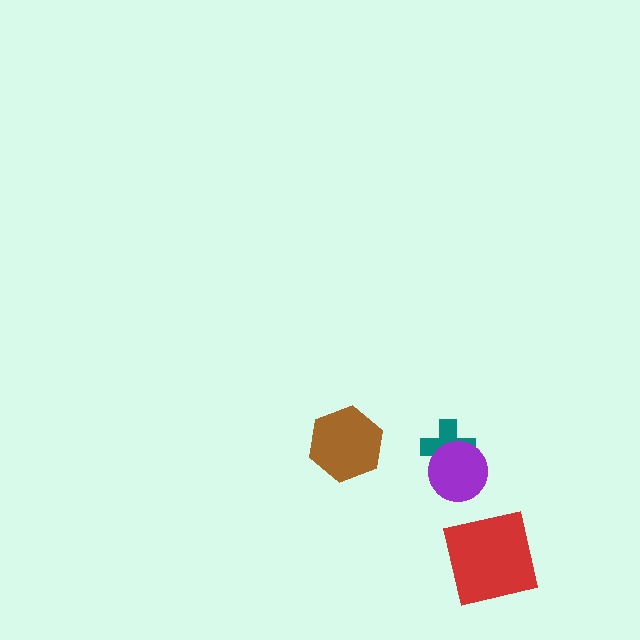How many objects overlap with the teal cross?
1 object overlaps with the teal cross.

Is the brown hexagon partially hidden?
No, no other shape covers it.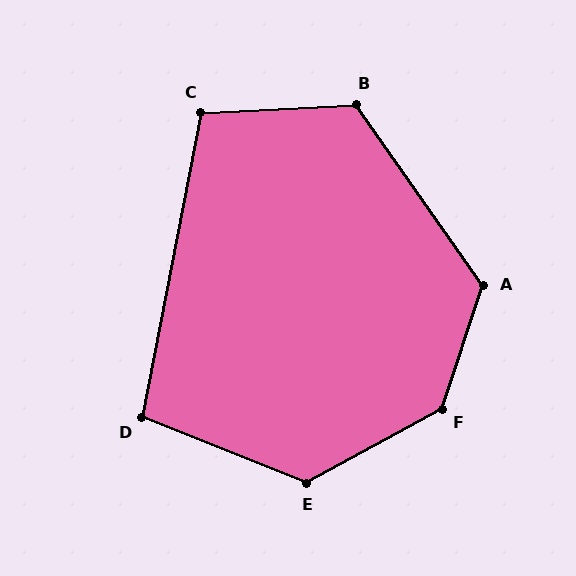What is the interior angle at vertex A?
Approximately 126 degrees (obtuse).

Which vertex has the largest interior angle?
F, at approximately 137 degrees.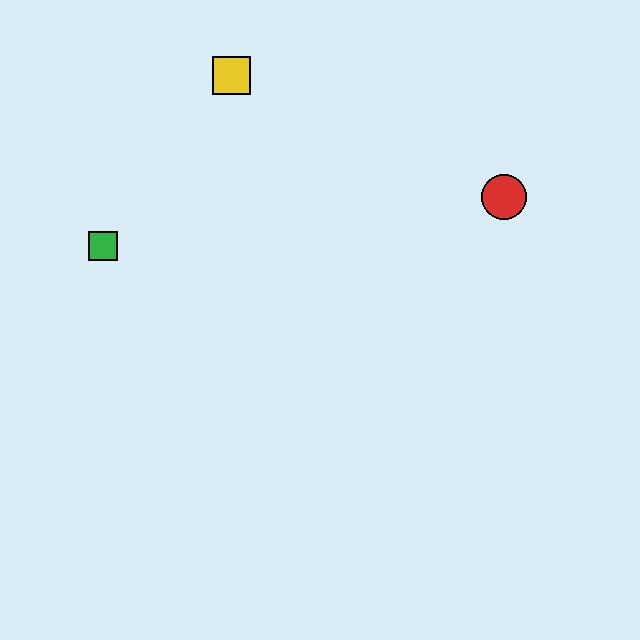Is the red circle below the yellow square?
Yes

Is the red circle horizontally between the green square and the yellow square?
No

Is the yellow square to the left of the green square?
No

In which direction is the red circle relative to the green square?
The red circle is to the right of the green square.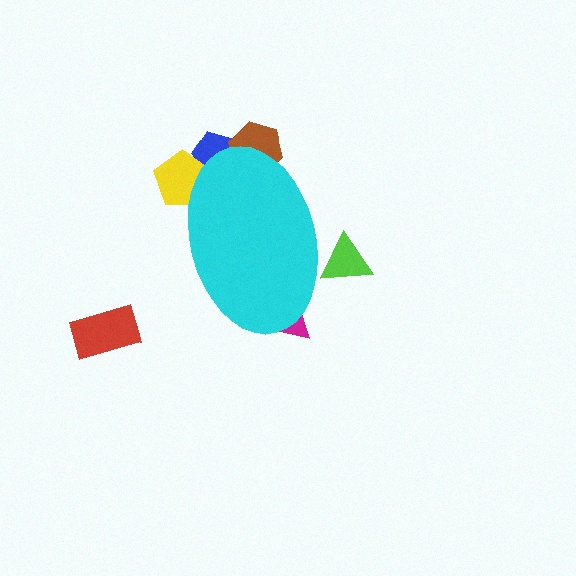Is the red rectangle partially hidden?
No, the red rectangle is fully visible.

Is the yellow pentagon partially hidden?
Yes, the yellow pentagon is partially hidden behind the cyan ellipse.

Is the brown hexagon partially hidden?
Yes, the brown hexagon is partially hidden behind the cyan ellipse.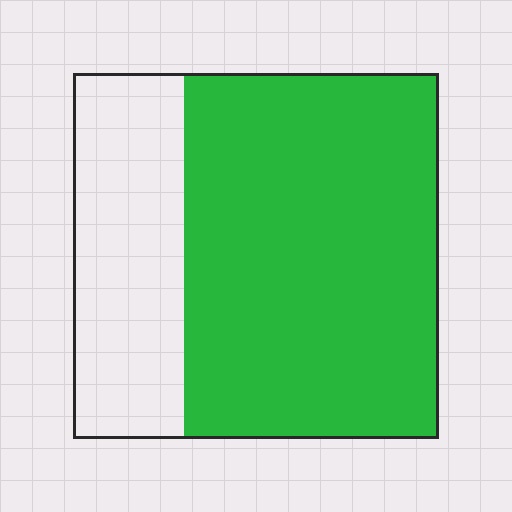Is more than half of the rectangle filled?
Yes.